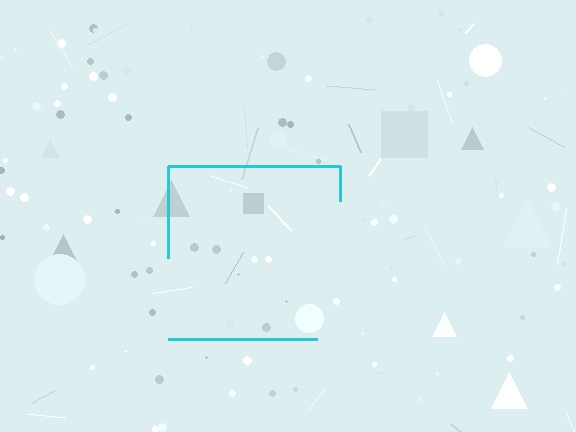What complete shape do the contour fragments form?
The contour fragments form a square.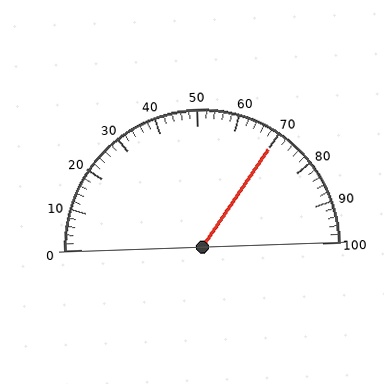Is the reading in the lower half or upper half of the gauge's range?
The reading is in the upper half of the range (0 to 100).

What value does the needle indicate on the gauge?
The needle indicates approximately 70.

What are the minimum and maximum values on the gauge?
The gauge ranges from 0 to 100.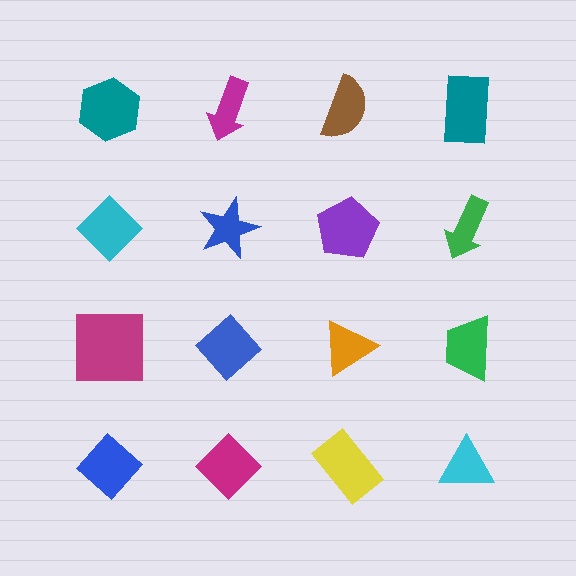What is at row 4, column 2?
A magenta diamond.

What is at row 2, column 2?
A blue star.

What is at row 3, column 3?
An orange triangle.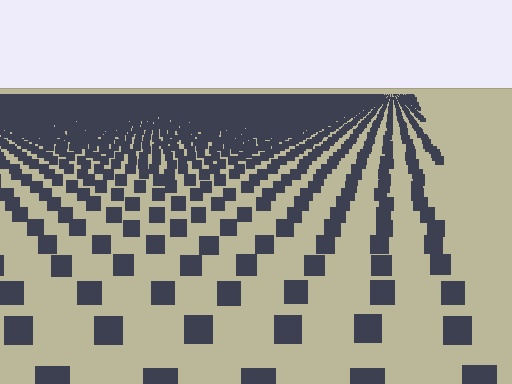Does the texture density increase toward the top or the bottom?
Density increases toward the top.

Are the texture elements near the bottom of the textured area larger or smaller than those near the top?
Larger. Near the bottom, elements are closer to the viewer and appear at a bigger on-screen size.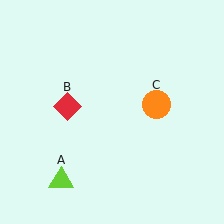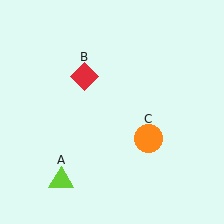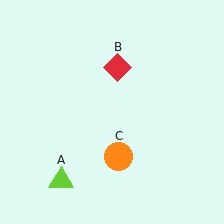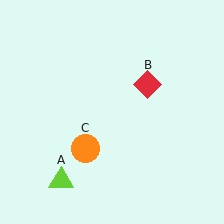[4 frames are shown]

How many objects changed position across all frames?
2 objects changed position: red diamond (object B), orange circle (object C).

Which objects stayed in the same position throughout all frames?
Lime triangle (object A) remained stationary.